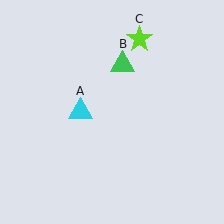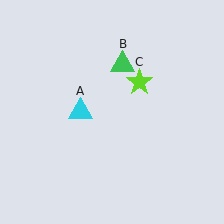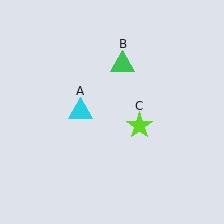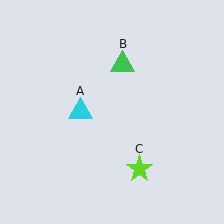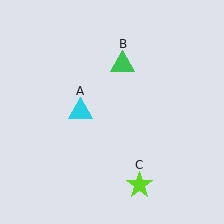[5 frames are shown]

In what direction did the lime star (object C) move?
The lime star (object C) moved down.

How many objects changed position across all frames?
1 object changed position: lime star (object C).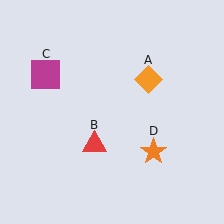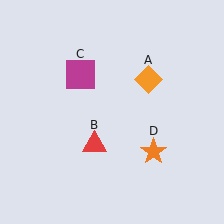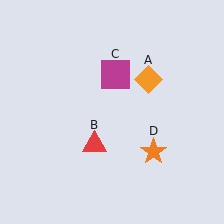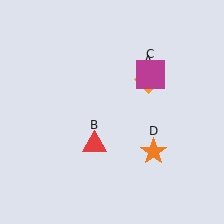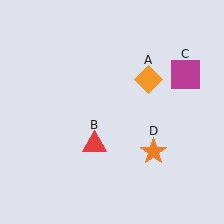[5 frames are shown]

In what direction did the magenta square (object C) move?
The magenta square (object C) moved right.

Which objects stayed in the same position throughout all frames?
Orange diamond (object A) and red triangle (object B) and orange star (object D) remained stationary.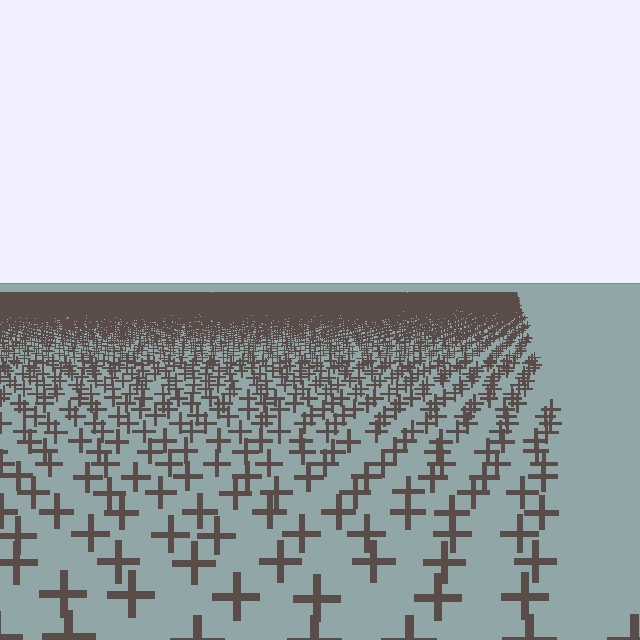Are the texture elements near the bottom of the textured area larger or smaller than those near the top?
Larger. Near the bottom, elements are closer to the viewer and appear at a bigger on-screen size.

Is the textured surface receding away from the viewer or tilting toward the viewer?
The surface is receding away from the viewer. Texture elements get smaller and denser toward the top.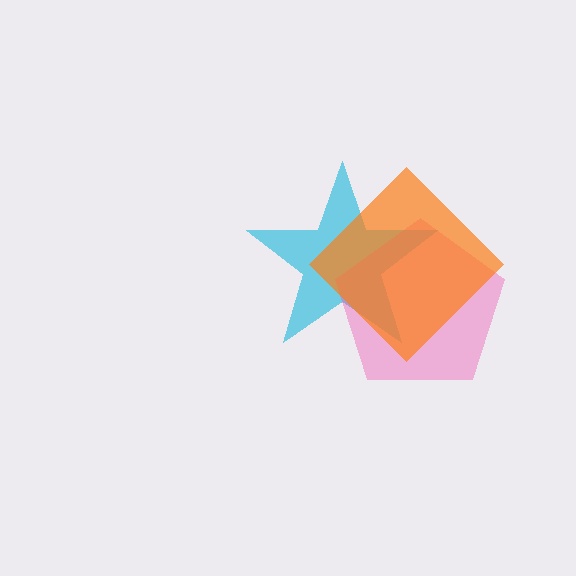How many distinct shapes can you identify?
There are 3 distinct shapes: a cyan star, a pink pentagon, an orange diamond.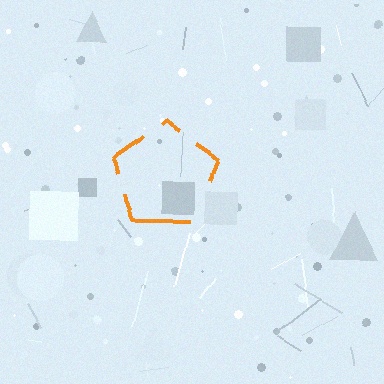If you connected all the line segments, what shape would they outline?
They would outline a pentagon.